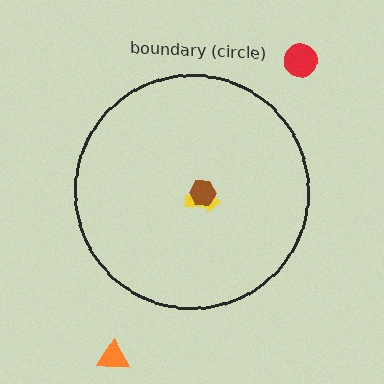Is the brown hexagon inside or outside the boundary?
Inside.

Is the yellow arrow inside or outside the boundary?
Inside.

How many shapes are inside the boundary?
2 inside, 2 outside.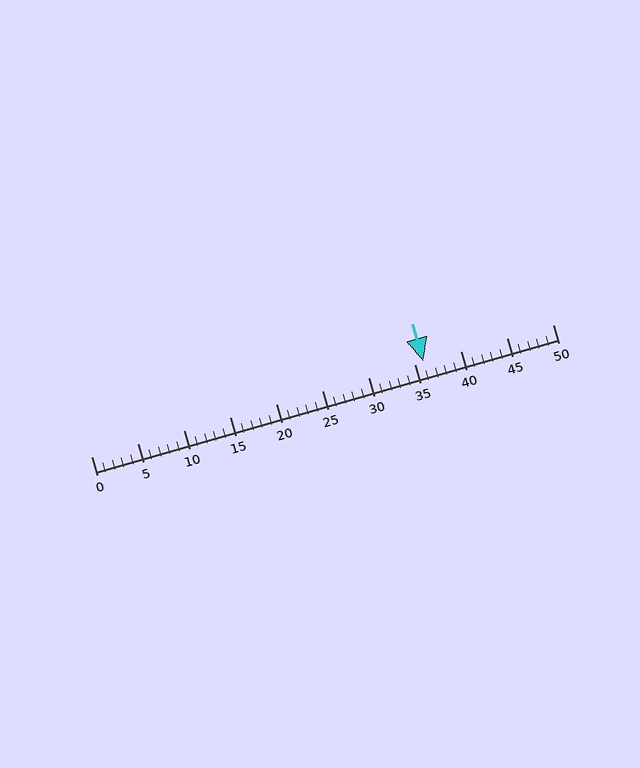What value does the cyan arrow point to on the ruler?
The cyan arrow points to approximately 36.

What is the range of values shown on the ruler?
The ruler shows values from 0 to 50.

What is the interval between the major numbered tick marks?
The major tick marks are spaced 5 units apart.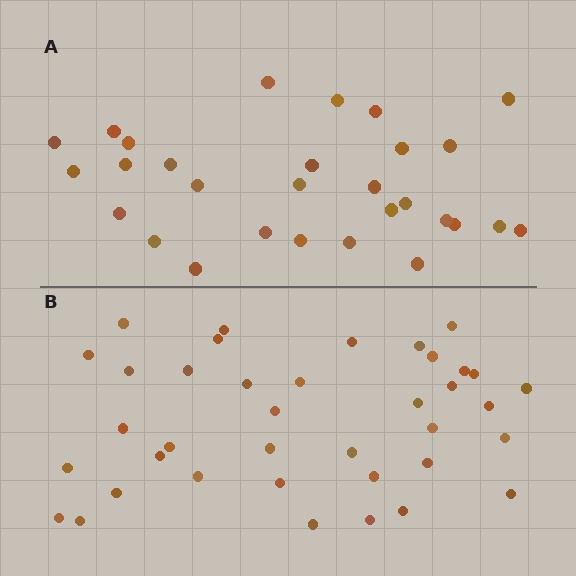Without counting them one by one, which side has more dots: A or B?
Region B (the bottom region) has more dots.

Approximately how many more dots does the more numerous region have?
Region B has roughly 8 or so more dots than region A.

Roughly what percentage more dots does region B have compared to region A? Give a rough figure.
About 30% more.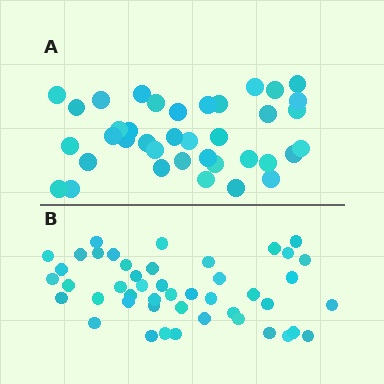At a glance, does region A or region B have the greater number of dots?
Region B (the bottom region) has more dots.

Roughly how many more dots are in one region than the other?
Region B has roughly 8 or so more dots than region A.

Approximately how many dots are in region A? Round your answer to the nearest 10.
About 40 dots. (The exact count is 38, which rounds to 40.)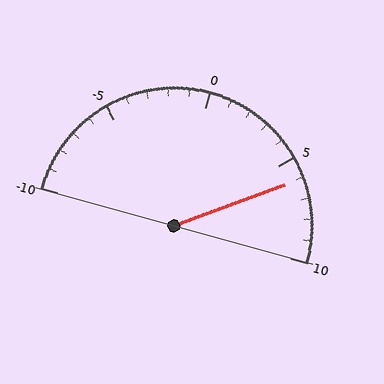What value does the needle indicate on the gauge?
The needle indicates approximately 6.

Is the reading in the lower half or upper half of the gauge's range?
The reading is in the upper half of the range (-10 to 10).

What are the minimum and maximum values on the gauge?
The gauge ranges from -10 to 10.